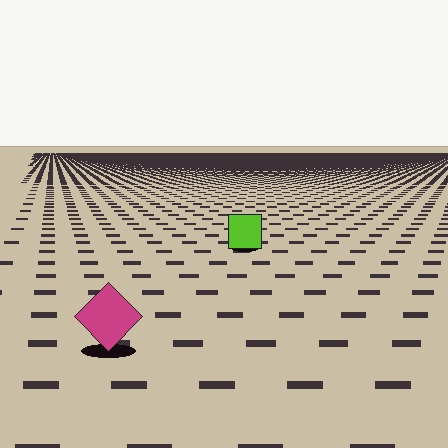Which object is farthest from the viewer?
The lime square is farthest from the viewer. It appears smaller and the ground texture around it is denser.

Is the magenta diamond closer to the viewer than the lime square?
Yes. The magenta diamond is closer — you can tell from the texture gradient: the ground texture is coarser near it.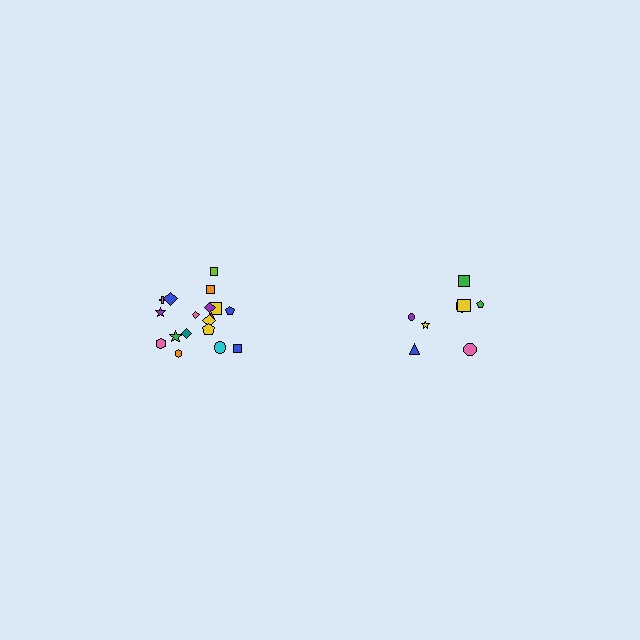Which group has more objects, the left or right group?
The left group.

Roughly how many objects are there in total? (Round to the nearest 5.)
Roughly 25 objects in total.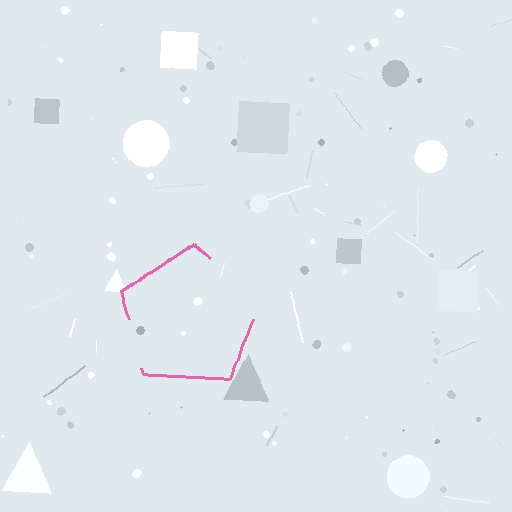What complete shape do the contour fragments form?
The contour fragments form a pentagon.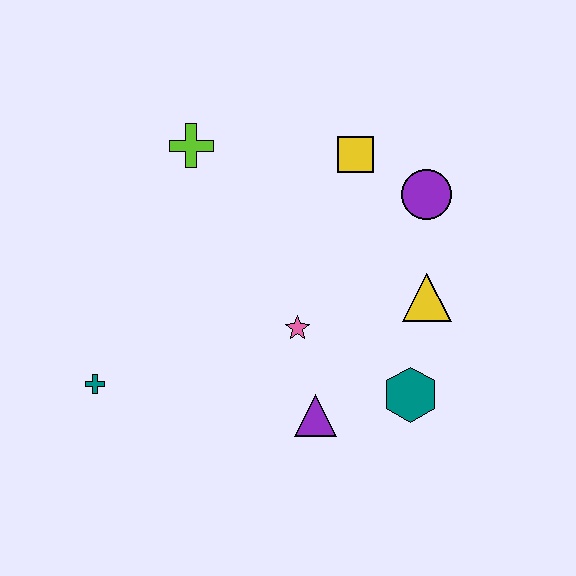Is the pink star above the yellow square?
No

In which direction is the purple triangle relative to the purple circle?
The purple triangle is below the purple circle.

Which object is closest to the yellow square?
The purple circle is closest to the yellow square.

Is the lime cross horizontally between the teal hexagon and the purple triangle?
No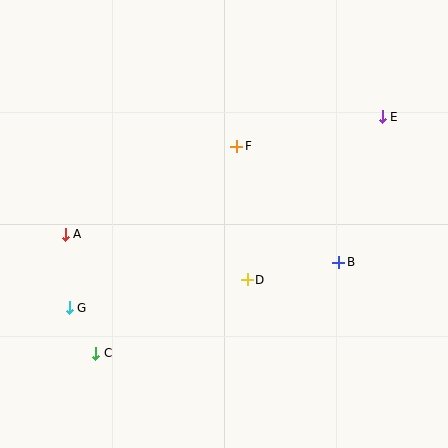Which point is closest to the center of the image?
Point D at (247, 280) is closest to the center.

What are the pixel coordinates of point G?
Point G is at (69, 308).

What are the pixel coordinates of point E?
Point E is at (382, 117).